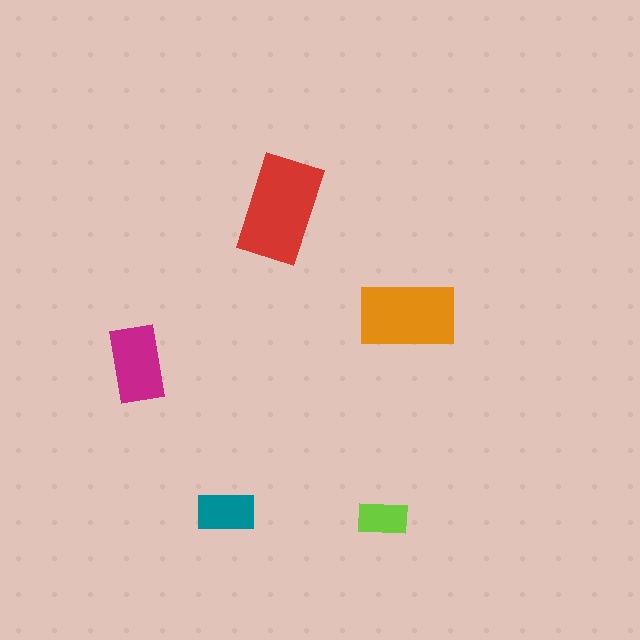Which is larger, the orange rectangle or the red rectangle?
The red one.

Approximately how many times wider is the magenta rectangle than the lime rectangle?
About 1.5 times wider.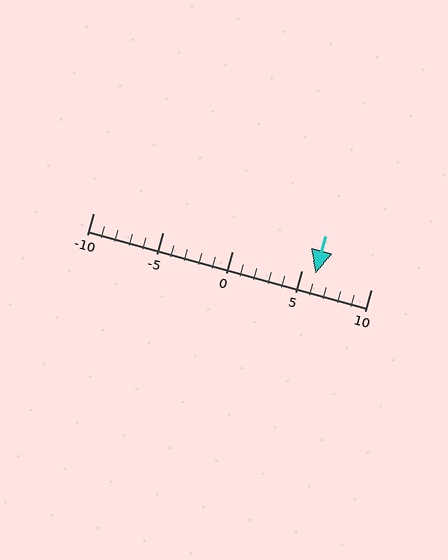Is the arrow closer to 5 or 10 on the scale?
The arrow is closer to 5.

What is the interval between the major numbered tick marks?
The major tick marks are spaced 5 units apart.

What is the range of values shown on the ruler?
The ruler shows values from -10 to 10.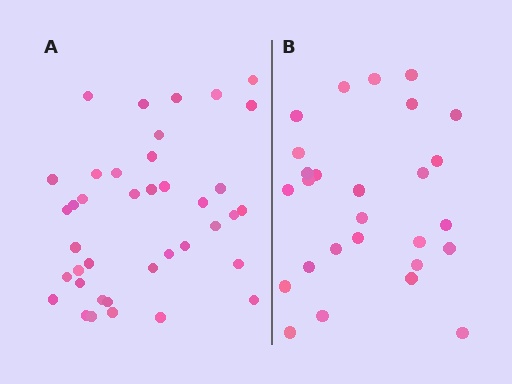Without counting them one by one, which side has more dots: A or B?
Region A (the left region) has more dots.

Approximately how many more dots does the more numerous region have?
Region A has roughly 12 or so more dots than region B.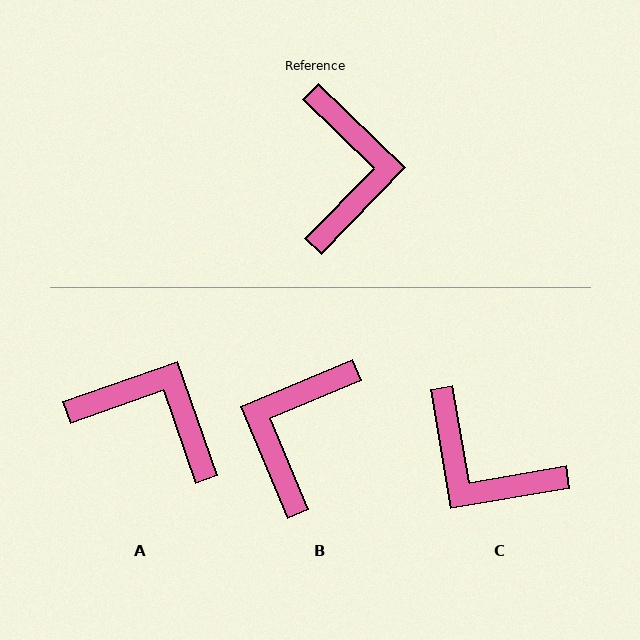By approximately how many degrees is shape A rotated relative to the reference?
Approximately 64 degrees counter-clockwise.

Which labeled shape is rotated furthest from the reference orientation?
B, about 157 degrees away.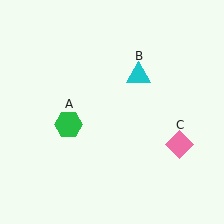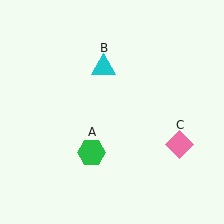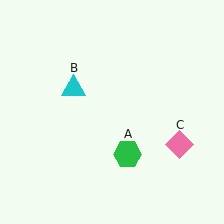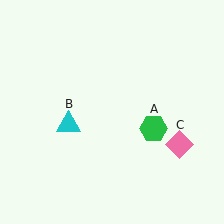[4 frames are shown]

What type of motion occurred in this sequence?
The green hexagon (object A), cyan triangle (object B) rotated counterclockwise around the center of the scene.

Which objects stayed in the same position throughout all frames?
Pink diamond (object C) remained stationary.